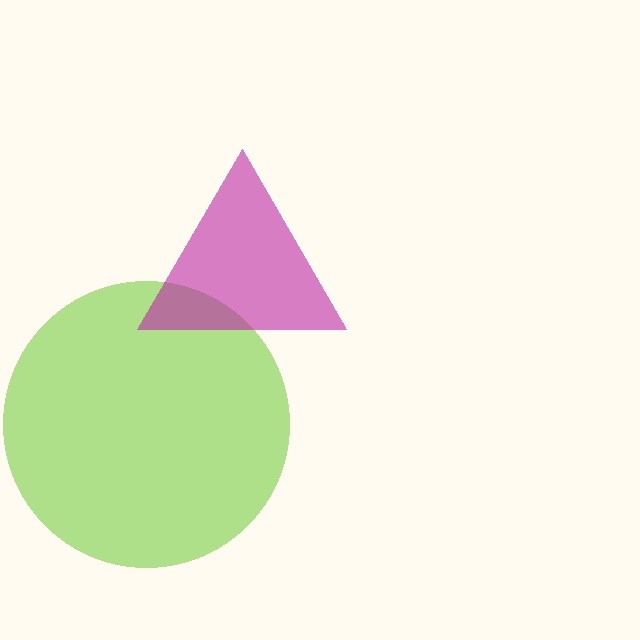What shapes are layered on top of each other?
The layered shapes are: a lime circle, a magenta triangle.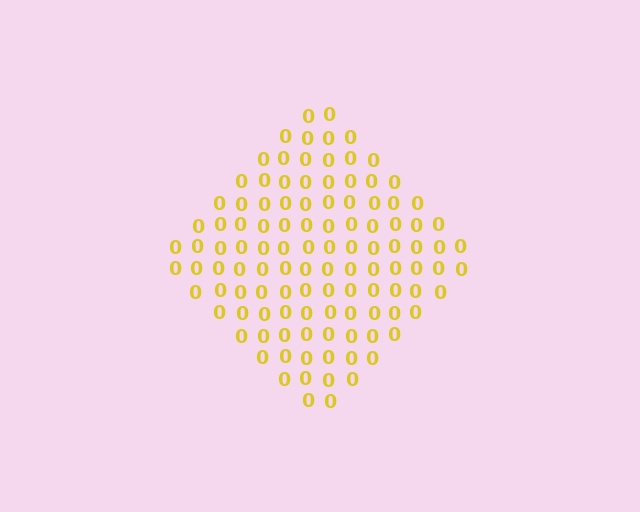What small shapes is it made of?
It is made of small digit 0's.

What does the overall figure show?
The overall figure shows a diamond.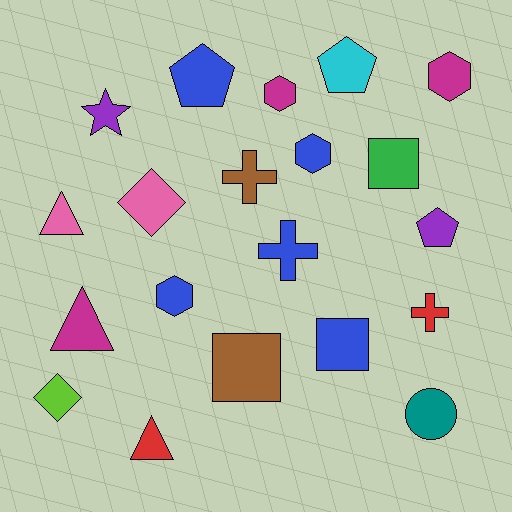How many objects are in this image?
There are 20 objects.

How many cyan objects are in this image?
There is 1 cyan object.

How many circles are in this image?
There is 1 circle.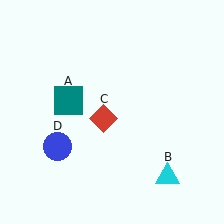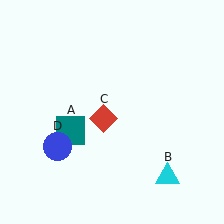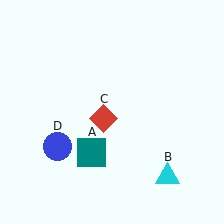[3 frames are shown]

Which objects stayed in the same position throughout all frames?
Cyan triangle (object B) and red diamond (object C) and blue circle (object D) remained stationary.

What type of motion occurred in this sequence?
The teal square (object A) rotated counterclockwise around the center of the scene.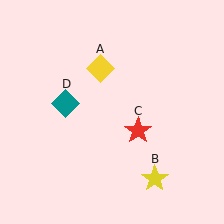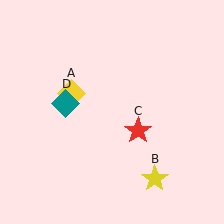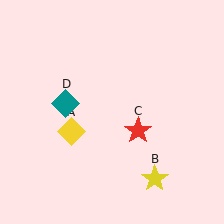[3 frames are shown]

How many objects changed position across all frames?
1 object changed position: yellow diamond (object A).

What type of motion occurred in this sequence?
The yellow diamond (object A) rotated counterclockwise around the center of the scene.